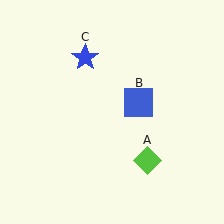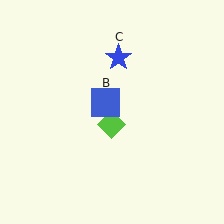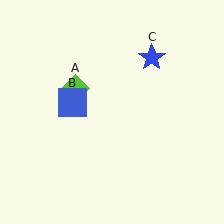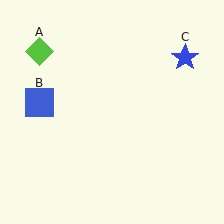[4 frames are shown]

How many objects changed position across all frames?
3 objects changed position: lime diamond (object A), blue square (object B), blue star (object C).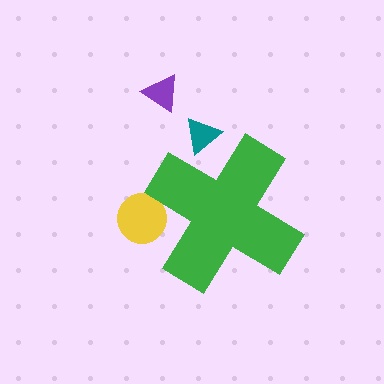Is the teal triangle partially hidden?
Yes, the teal triangle is partially hidden behind the green cross.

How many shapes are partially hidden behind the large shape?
2 shapes are partially hidden.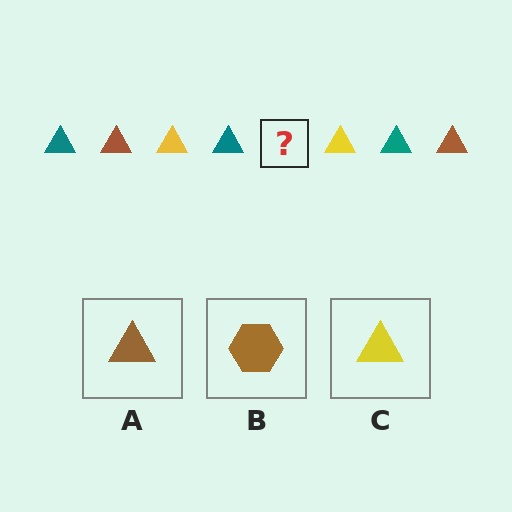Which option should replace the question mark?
Option A.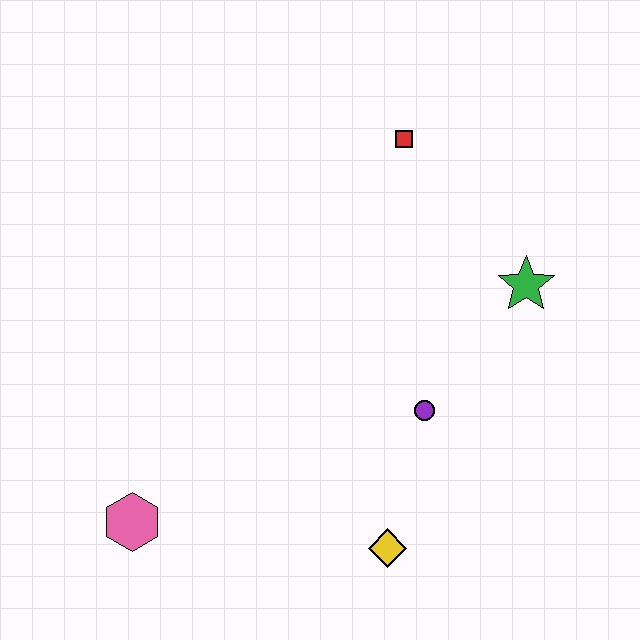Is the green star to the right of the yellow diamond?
Yes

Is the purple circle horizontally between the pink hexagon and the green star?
Yes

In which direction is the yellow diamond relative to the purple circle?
The yellow diamond is below the purple circle.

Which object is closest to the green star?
The purple circle is closest to the green star.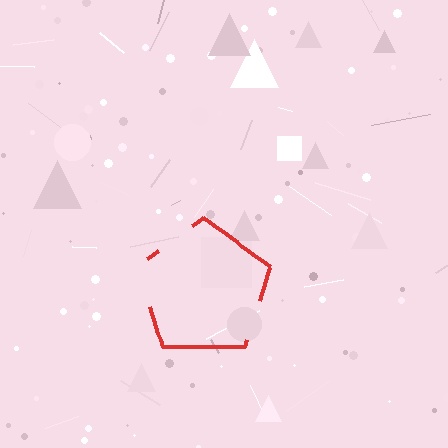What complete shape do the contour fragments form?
The contour fragments form a pentagon.